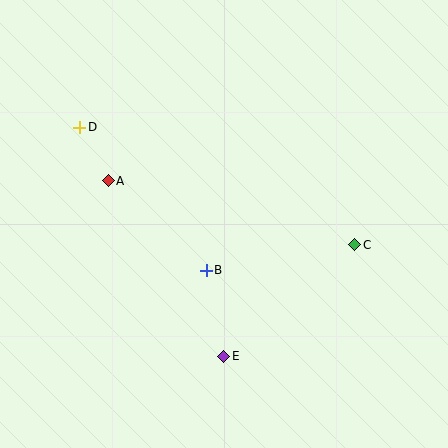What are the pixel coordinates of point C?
Point C is at (355, 245).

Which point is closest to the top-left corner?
Point D is closest to the top-left corner.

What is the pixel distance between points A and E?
The distance between A and E is 210 pixels.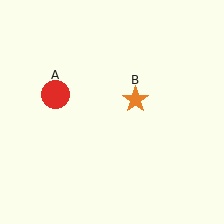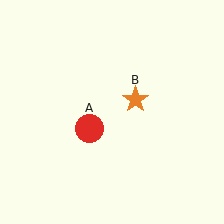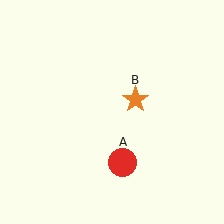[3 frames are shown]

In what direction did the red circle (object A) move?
The red circle (object A) moved down and to the right.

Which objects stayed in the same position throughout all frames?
Orange star (object B) remained stationary.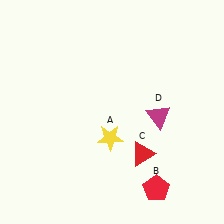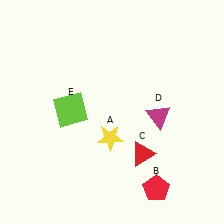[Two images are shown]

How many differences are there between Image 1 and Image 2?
There is 1 difference between the two images.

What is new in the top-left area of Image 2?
A lime square (E) was added in the top-left area of Image 2.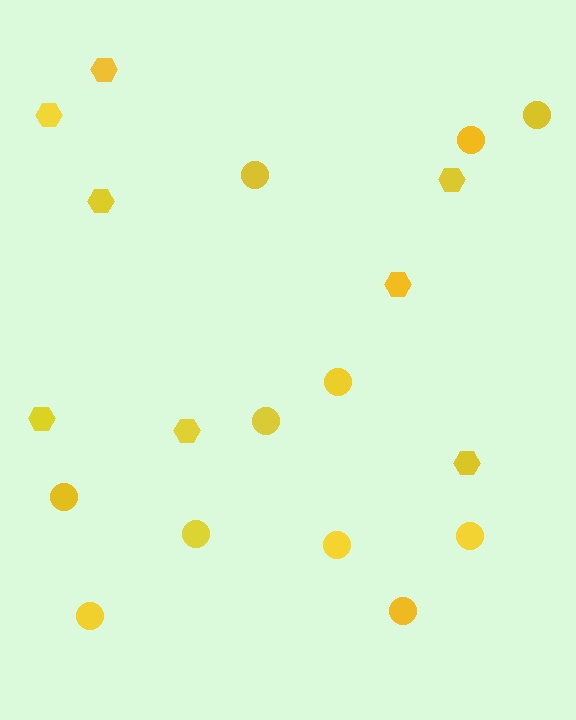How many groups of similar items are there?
There are 2 groups: one group of circles (11) and one group of hexagons (8).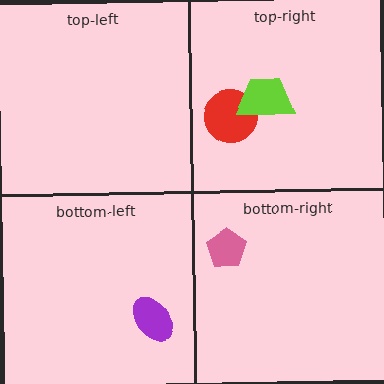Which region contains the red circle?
The top-right region.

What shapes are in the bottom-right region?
The pink pentagon.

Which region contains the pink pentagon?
The bottom-right region.